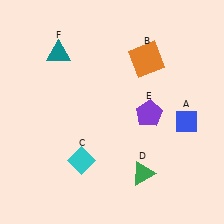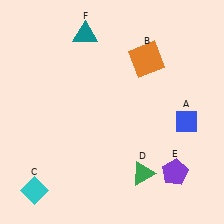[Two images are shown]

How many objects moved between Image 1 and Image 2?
3 objects moved between the two images.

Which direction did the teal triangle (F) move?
The teal triangle (F) moved right.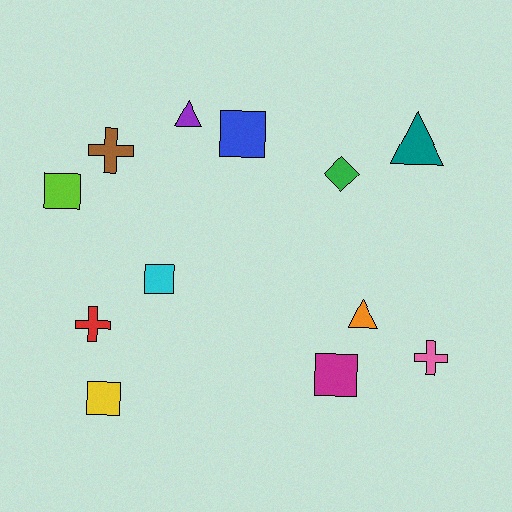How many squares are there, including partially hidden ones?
There are 5 squares.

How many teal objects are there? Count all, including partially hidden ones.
There is 1 teal object.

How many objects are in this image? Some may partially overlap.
There are 12 objects.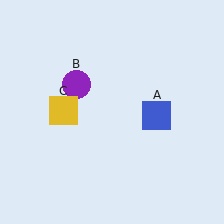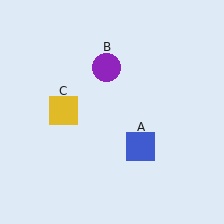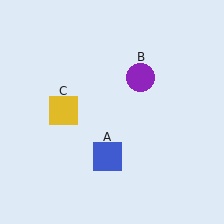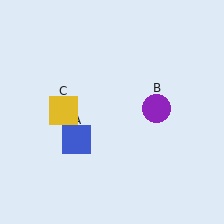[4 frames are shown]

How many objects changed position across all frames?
2 objects changed position: blue square (object A), purple circle (object B).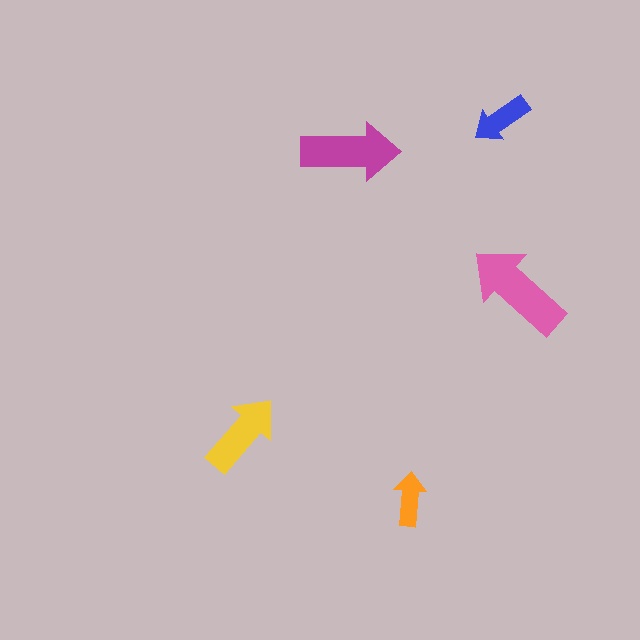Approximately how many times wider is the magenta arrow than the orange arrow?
About 2 times wider.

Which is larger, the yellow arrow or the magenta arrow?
The magenta one.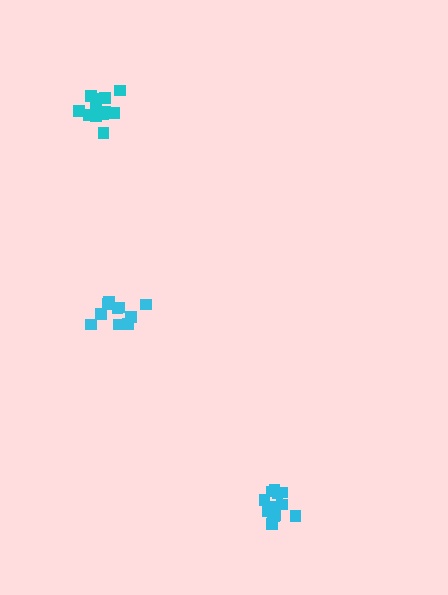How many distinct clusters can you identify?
There are 3 distinct clusters.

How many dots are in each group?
Group 1: 12 dots, Group 2: 13 dots, Group 3: 10 dots (35 total).